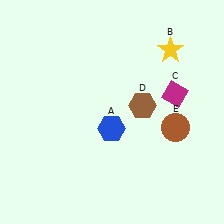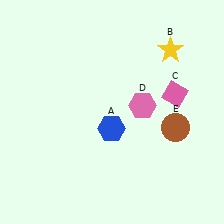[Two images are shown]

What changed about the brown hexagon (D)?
In Image 1, D is brown. In Image 2, it changed to pink.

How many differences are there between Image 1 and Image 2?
There are 2 differences between the two images.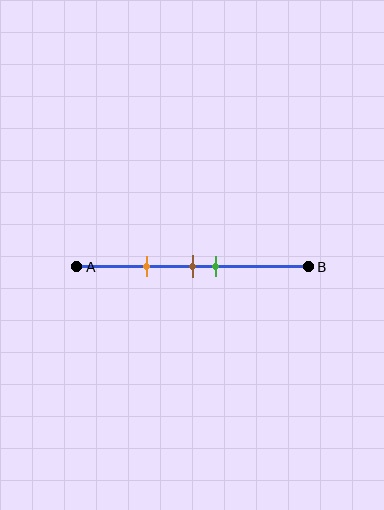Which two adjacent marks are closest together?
The brown and green marks are the closest adjacent pair.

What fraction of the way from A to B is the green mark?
The green mark is approximately 60% (0.6) of the way from A to B.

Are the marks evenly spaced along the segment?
No, the marks are not evenly spaced.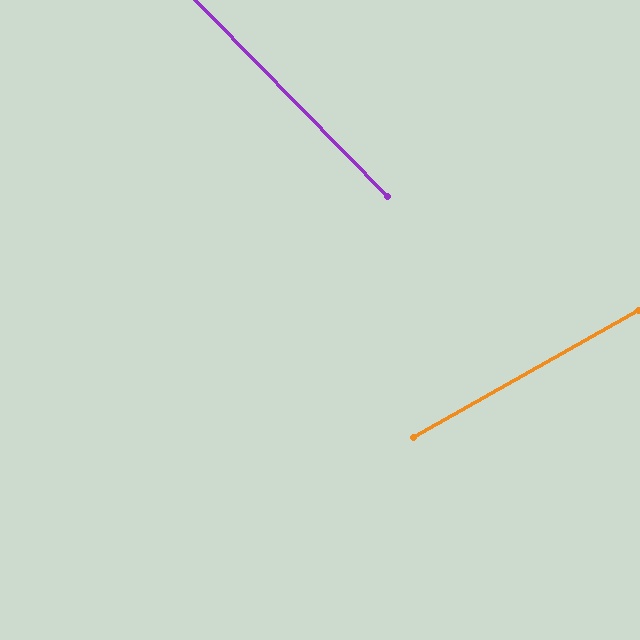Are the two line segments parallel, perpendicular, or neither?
Neither parallel nor perpendicular — they differ by about 75°.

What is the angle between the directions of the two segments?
Approximately 75 degrees.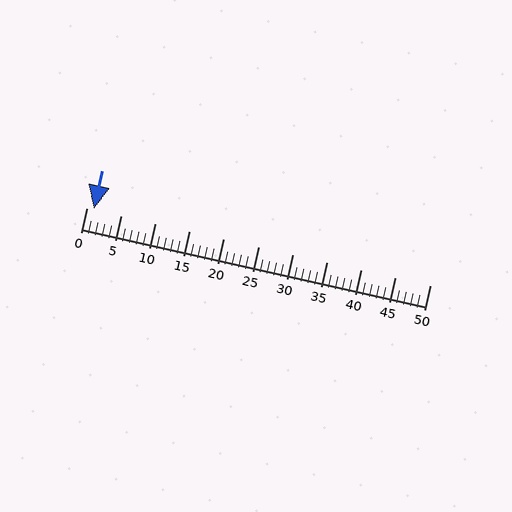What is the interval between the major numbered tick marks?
The major tick marks are spaced 5 units apart.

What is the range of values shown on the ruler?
The ruler shows values from 0 to 50.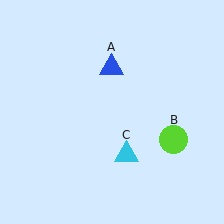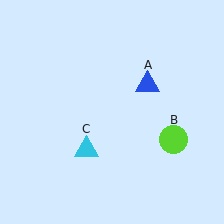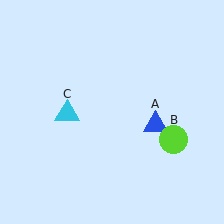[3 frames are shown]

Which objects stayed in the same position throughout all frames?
Lime circle (object B) remained stationary.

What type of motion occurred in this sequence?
The blue triangle (object A), cyan triangle (object C) rotated clockwise around the center of the scene.